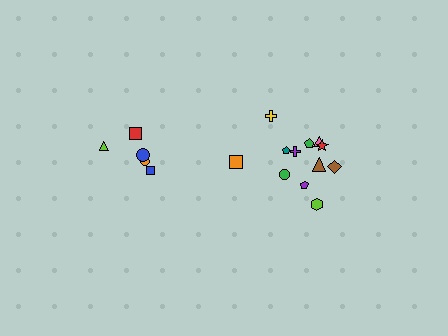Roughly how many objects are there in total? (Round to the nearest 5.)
Roughly 15 objects in total.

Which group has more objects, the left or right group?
The right group.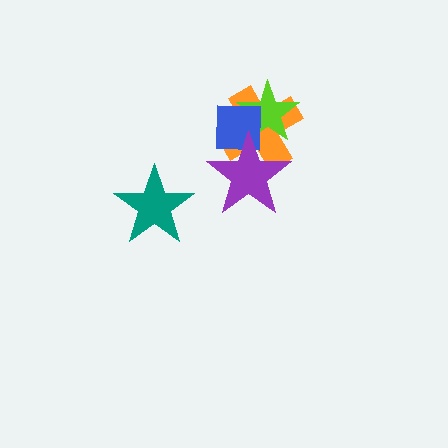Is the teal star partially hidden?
No, no other shape covers it.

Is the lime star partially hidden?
Yes, it is partially covered by another shape.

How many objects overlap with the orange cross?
3 objects overlap with the orange cross.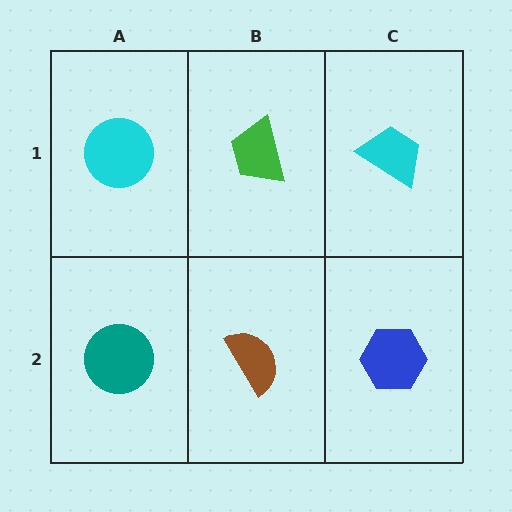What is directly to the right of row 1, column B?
A cyan trapezoid.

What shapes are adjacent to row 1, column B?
A brown semicircle (row 2, column B), a cyan circle (row 1, column A), a cyan trapezoid (row 1, column C).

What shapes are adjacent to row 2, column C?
A cyan trapezoid (row 1, column C), a brown semicircle (row 2, column B).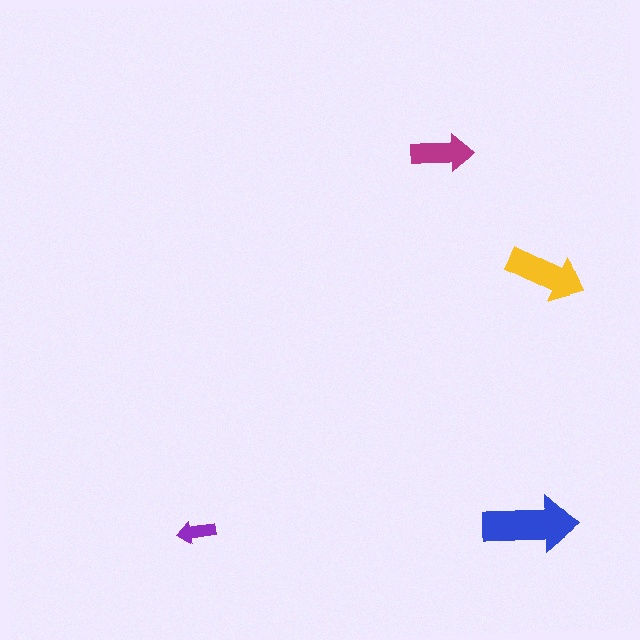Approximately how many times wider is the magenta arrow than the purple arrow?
About 1.5 times wider.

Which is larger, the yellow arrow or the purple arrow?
The yellow one.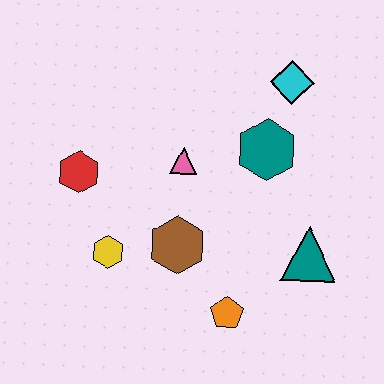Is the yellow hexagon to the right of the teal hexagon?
No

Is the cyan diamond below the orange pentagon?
No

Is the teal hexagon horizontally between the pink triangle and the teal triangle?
Yes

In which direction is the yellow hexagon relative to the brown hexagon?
The yellow hexagon is to the left of the brown hexagon.